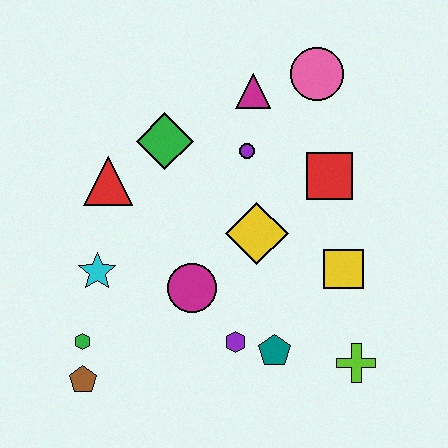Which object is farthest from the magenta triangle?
The brown pentagon is farthest from the magenta triangle.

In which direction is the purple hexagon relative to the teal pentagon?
The purple hexagon is to the left of the teal pentagon.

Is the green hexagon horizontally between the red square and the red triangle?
No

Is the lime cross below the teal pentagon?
Yes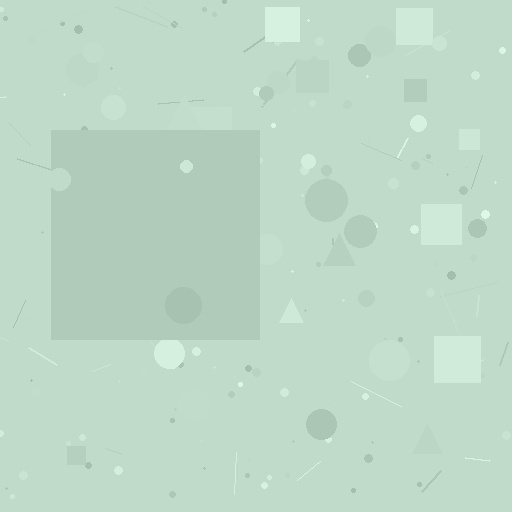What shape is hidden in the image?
A square is hidden in the image.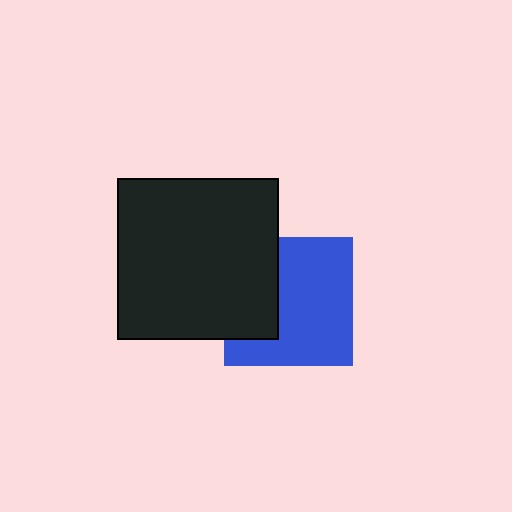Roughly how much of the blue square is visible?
Most of it is visible (roughly 66%).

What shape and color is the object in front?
The object in front is a black square.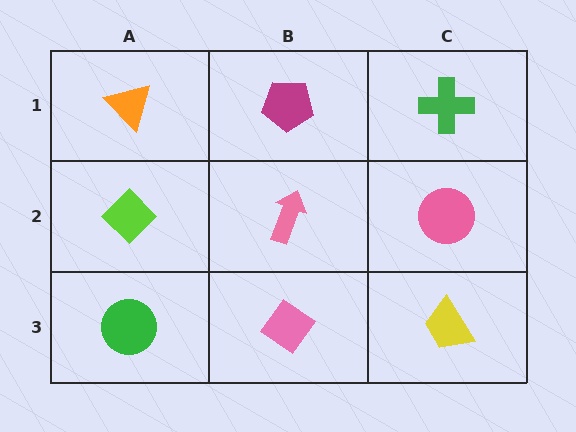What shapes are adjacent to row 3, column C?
A pink circle (row 2, column C), a pink diamond (row 3, column B).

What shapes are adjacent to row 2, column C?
A green cross (row 1, column C), a yellow trapezoid (row 3, column C), a pink arrow (row 2, column B).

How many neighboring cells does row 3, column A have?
2.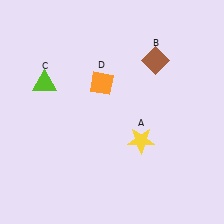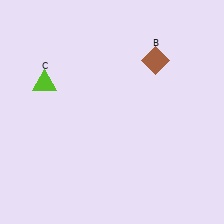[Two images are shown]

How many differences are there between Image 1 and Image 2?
There are 2 differences between the two images.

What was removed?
The orange diamond (D), the yellow star (A) were removed in Image 2.